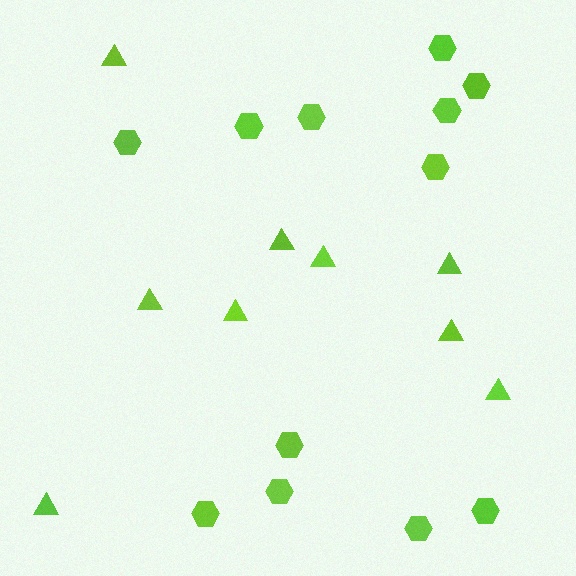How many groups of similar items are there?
There are 2 groups: one group of triangles (9) and one group of hexagons (12).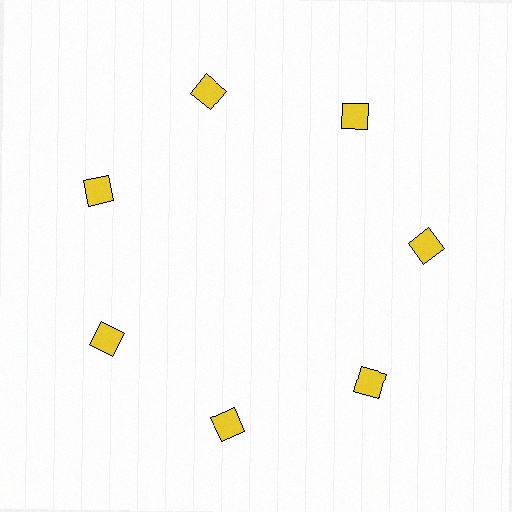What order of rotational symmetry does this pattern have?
This pattern has 7-fold rotational symmetry.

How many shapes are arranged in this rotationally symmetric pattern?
There are 7 shapes, arranged in 7 groups of 1.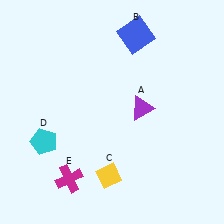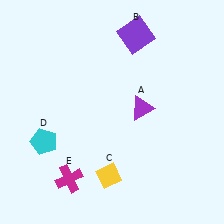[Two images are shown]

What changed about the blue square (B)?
In Image 1, B is blue. In Image 2, it changed to purple.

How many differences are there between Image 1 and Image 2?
There is 1 difference between the two images.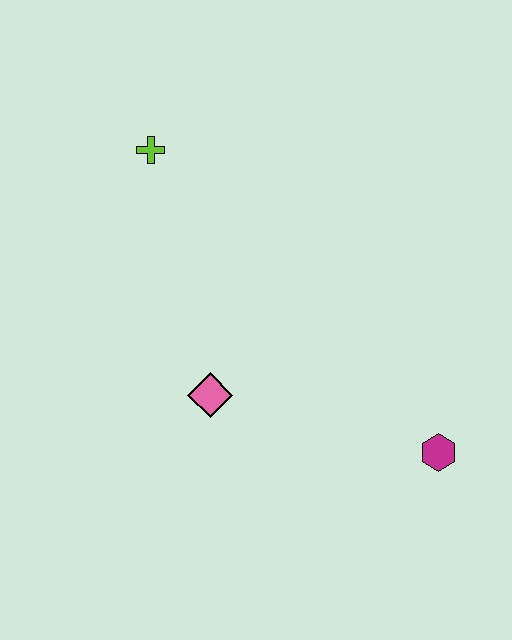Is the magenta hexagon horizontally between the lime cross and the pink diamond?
No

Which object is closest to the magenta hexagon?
The pink diamond is closest to the magenta hexagon.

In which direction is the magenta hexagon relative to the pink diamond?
The magenta hexagon is to the right of the pink diamond.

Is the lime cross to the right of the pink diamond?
No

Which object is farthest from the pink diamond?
The lime cross is farthest from the pink diamond.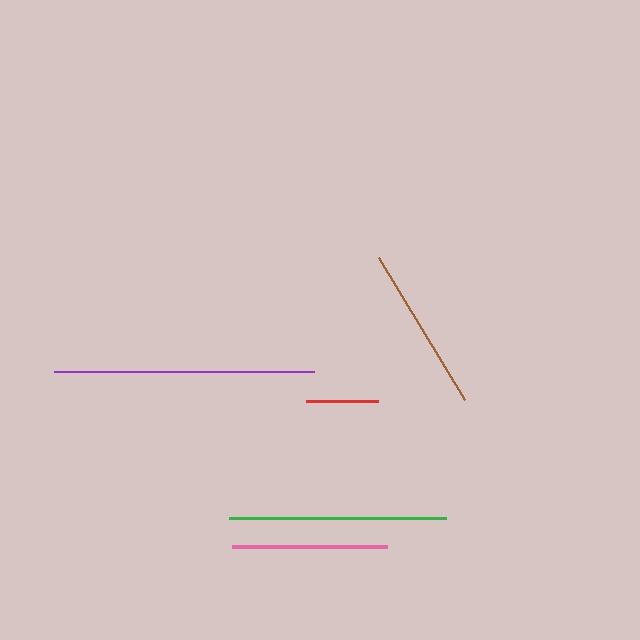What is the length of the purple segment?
The purple segment is approximately 260 pixels long.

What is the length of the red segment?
The red segment is approximately 72 pixels long.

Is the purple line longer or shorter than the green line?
The purple line is longer than the green line.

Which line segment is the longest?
The purple line is the longest at approximately 260 pixels.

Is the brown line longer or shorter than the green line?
The green line is longer than the brown line.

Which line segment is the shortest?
The red line is the shortest at approximately 72 pixels.